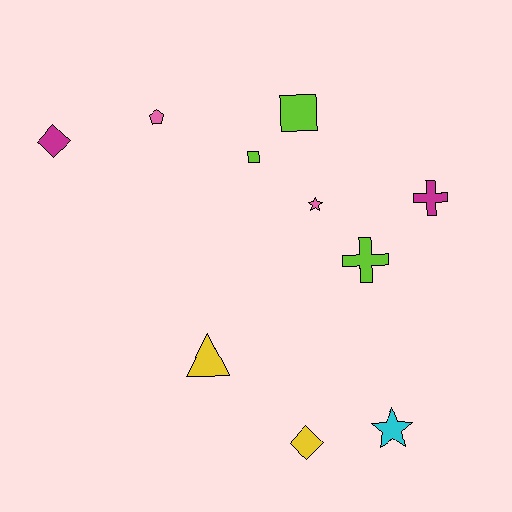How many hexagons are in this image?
There are no hexagons.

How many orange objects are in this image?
There are no orange objects.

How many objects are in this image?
There are 10 objects.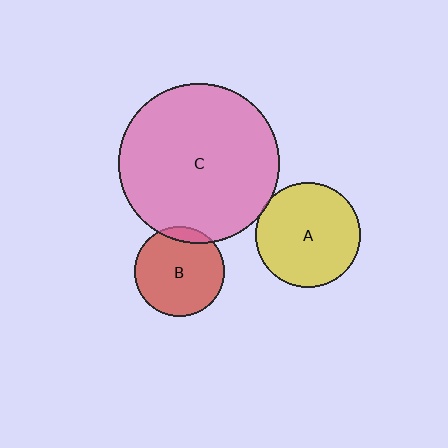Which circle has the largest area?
Circle C (pink).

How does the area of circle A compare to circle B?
Approximately 1.4 times.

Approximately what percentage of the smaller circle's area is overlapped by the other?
Approximately 5%.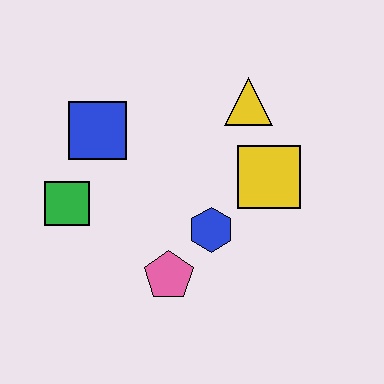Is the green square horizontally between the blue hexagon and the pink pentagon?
No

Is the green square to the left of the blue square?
Yes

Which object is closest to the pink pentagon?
The blue hexagon is closest to the pink pentagon.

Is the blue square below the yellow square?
No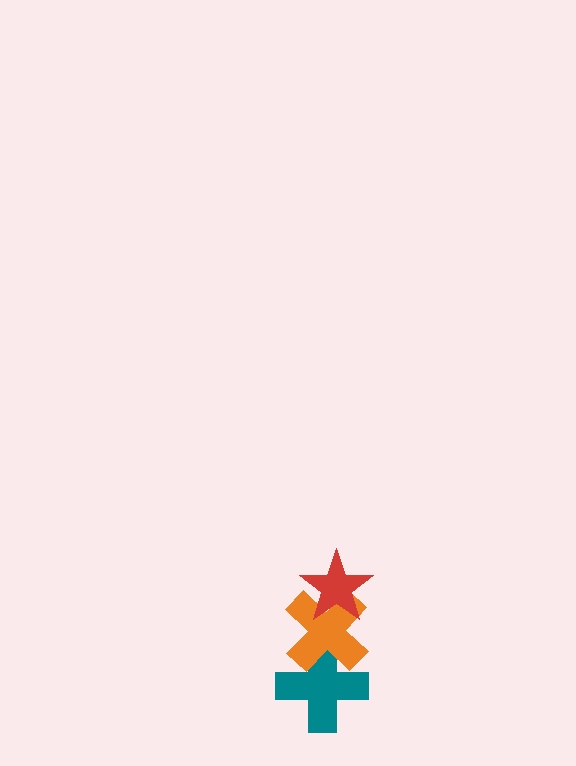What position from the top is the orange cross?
The orange cross is 2nd from the top.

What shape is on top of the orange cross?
The red star is on top of the orange cross.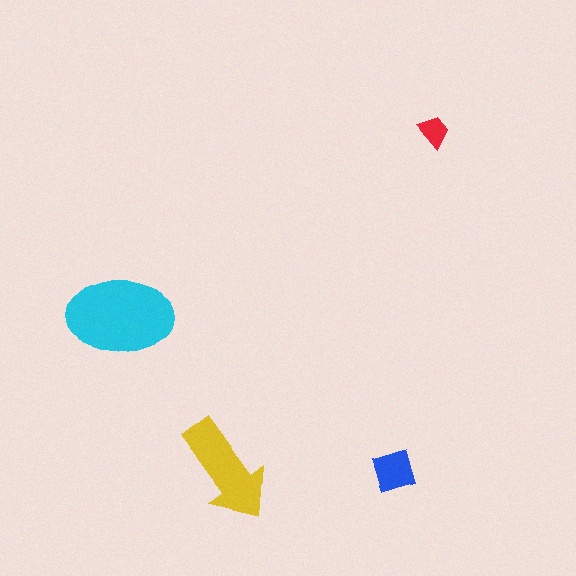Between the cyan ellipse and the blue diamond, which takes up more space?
The cyan ellipse.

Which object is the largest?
The cyan ellipse.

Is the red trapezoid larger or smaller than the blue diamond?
Smaller.